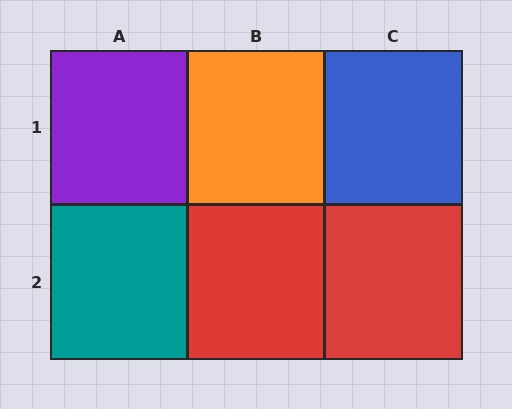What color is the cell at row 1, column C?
Blue.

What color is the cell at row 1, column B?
Orange.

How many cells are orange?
1 cell is orange.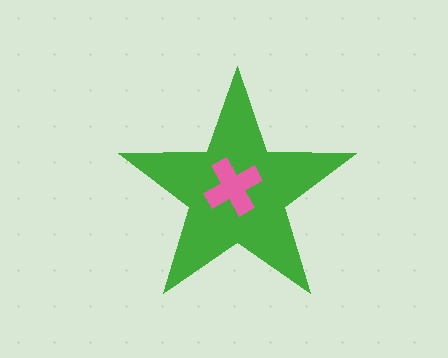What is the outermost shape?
The green star.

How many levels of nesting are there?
2.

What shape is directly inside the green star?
The pink cross.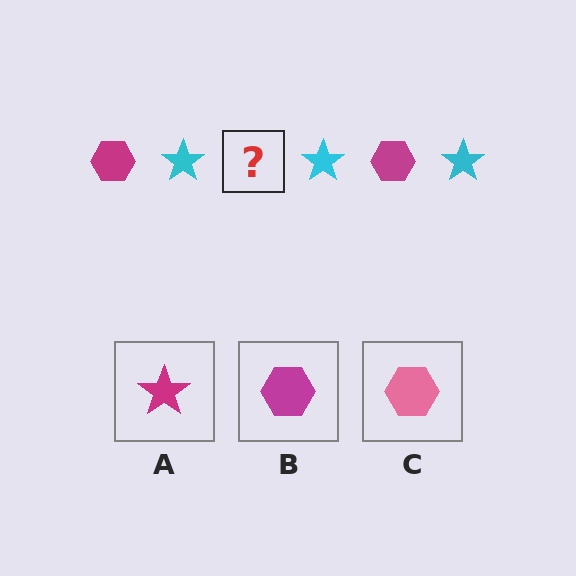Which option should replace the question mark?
Option B.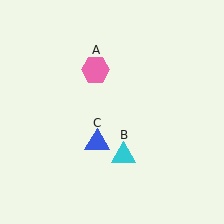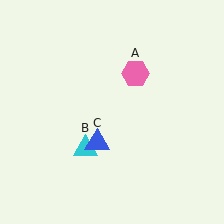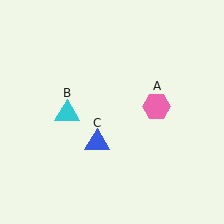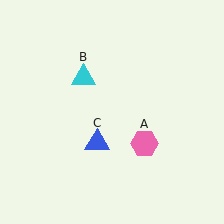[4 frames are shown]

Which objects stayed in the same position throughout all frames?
Blue triangle (object C) remained stationary.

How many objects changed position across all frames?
2 objects changed position: pink hexagon (object A), cyan triangle (object B).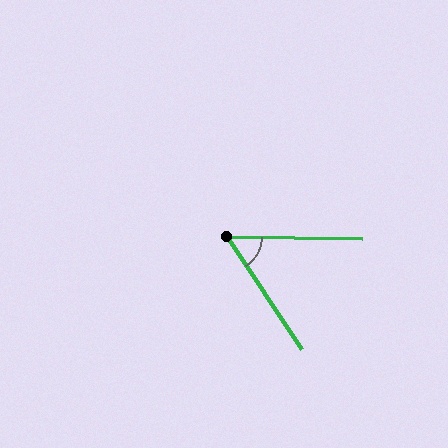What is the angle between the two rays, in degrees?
Approximately 55 degrees.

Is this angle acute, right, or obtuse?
It is acute.